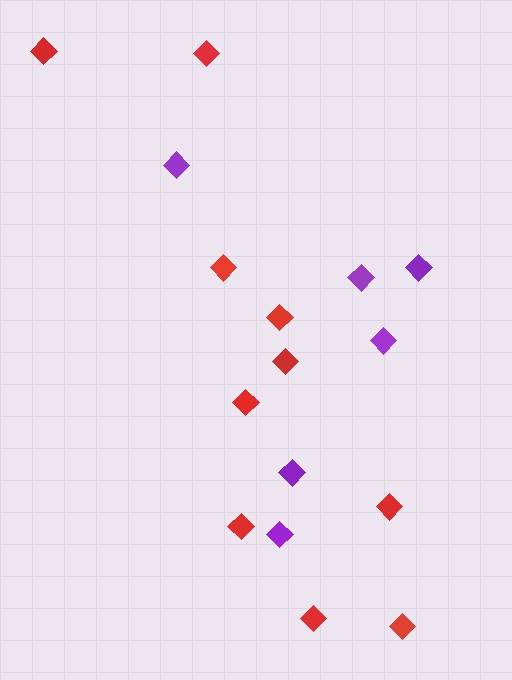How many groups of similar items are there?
There are 2 groups: one group of purple diamonds (6) and one group of red diamonds (10).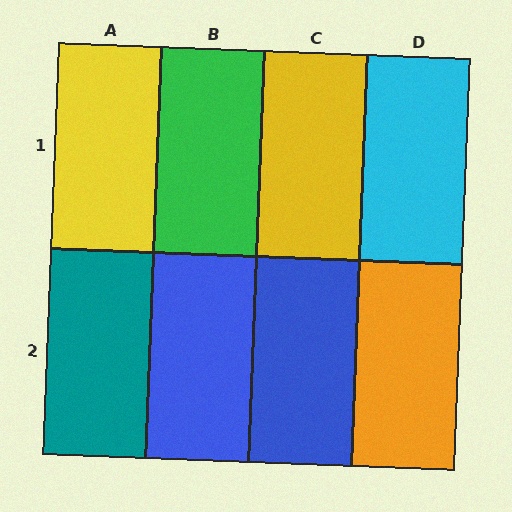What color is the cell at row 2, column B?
Blue.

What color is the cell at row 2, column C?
Blue.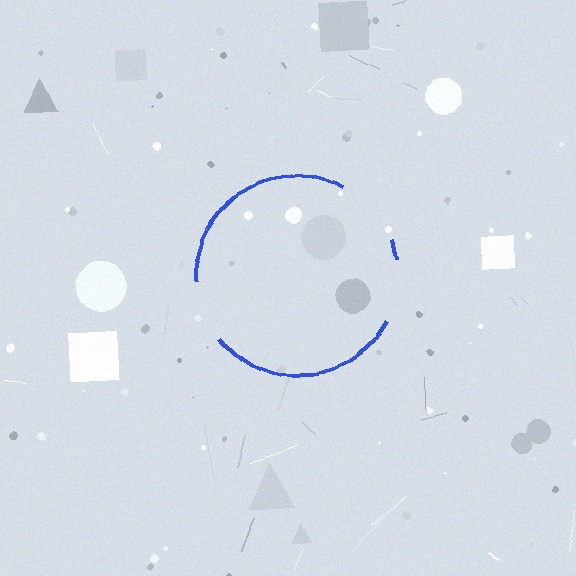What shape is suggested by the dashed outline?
The dashed outline suggests a circle.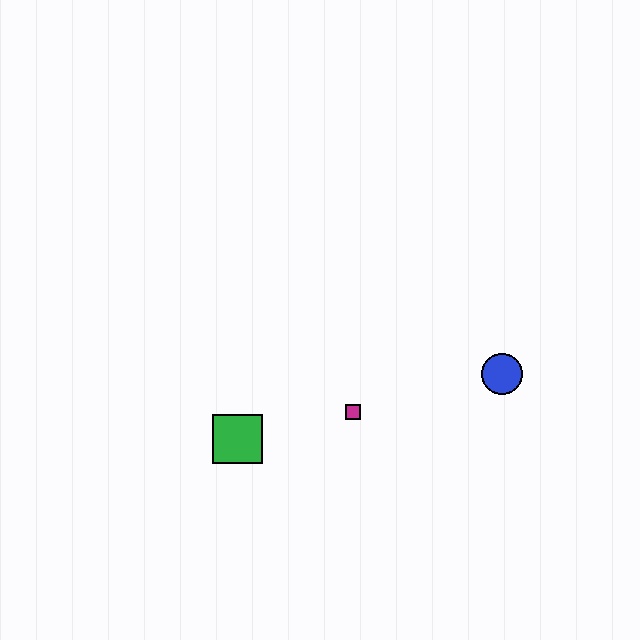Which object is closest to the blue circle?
The magenta square is closest to the blue circle.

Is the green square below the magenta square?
Yes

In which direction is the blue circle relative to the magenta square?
The blue circle is to the right of the magenta square.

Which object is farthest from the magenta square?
The blue circle is farthest from the magenta square.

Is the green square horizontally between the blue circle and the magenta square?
No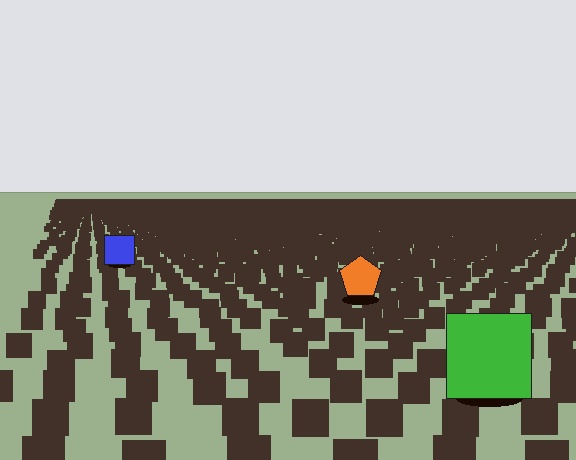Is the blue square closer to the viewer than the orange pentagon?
No. The orange pentagon is closer — you can tell from the texture gradient: the ground texture is coarser near it.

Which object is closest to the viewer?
The green square is closest. The texture marks near it are larger and more spread out.